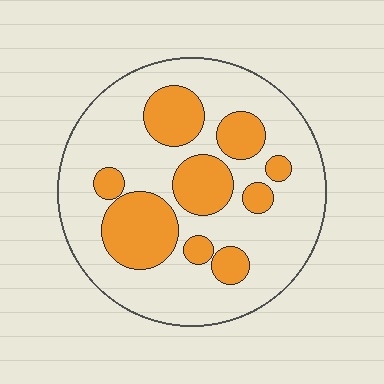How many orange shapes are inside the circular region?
9.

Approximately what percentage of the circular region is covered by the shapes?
Approximately 30%.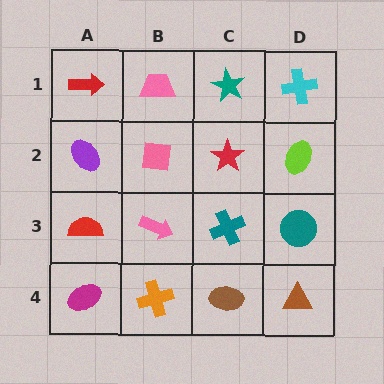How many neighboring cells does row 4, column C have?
3.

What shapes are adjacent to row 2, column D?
A cyan cross (row 1, column D), a teal circle (row 3, column D), a red star (row 2, column C).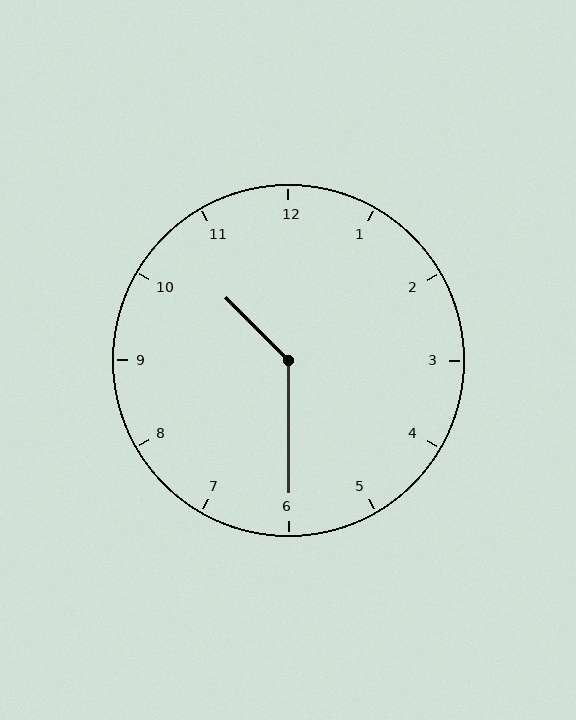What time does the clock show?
10:30.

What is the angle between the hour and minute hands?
Approximately 135 degrees.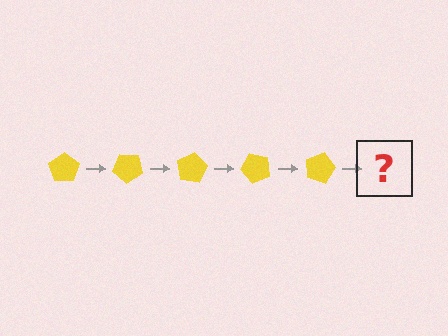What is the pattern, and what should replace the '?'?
The pattern is that the pentagon rotates 40 degrees each step. The '?' should be a yellow pentagon rotated 200 degrees.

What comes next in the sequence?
The next element should be a yellow pentagon rotated 200 degrees.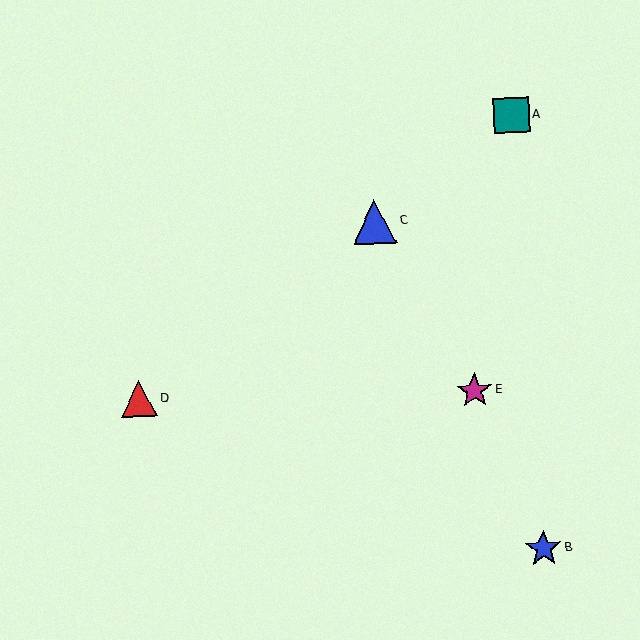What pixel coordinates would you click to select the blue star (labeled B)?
Click at (544, 549) to select the blue star B.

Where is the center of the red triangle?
The center of the red triangle is at (139, 399).